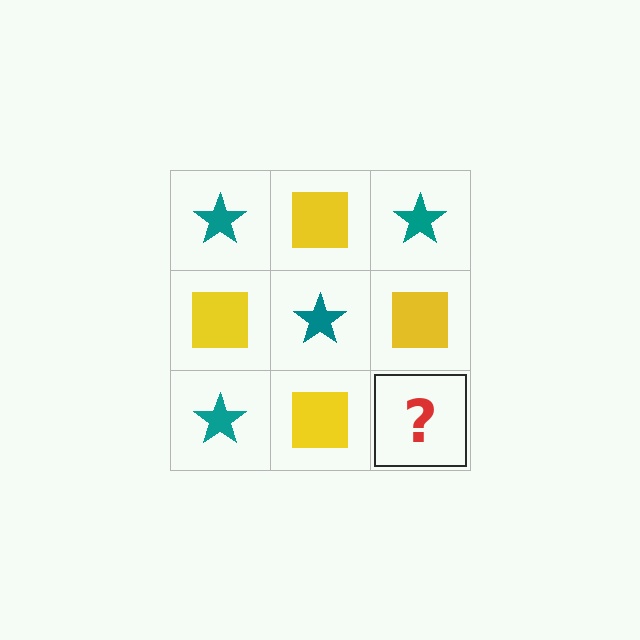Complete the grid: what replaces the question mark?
The question mark should be replaced with a teal star.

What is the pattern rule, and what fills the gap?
The rule is that it alternates teal star and yellow square in a checkerboard pattern. The gap should be filled with a teal star.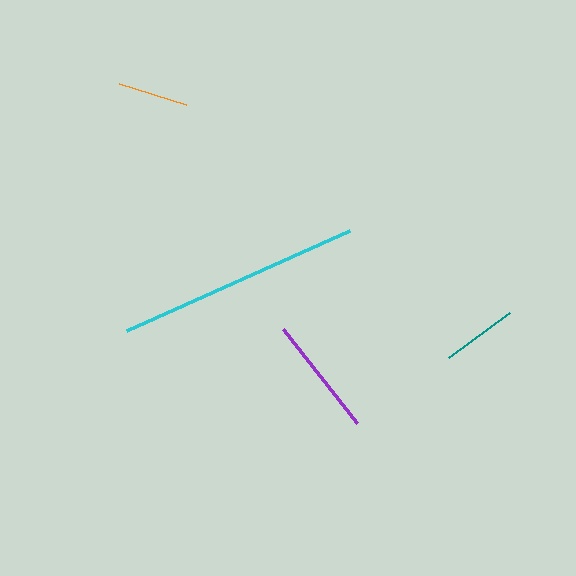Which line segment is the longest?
The cyan line is the longest at approximately 244 pixels.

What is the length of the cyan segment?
The cyan segment is approximately 244 pixels long.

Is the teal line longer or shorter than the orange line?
The teal line is longer than the orange line.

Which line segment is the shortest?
The orange line is the shortest at approximately 70 pixels.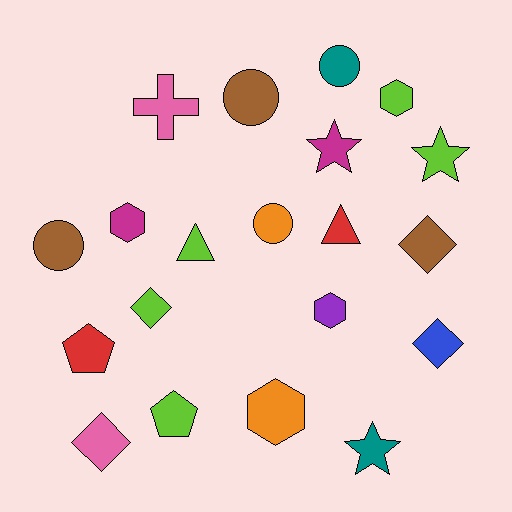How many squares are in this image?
There are no squares.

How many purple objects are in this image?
There is 1 purple object.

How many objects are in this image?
There are 20 objects.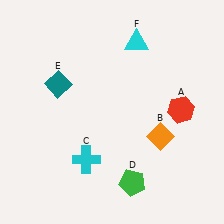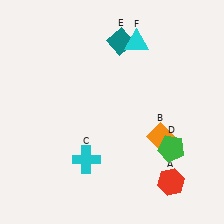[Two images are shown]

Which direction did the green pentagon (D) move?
The green pentagon (D) moved right.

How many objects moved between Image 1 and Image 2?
3 objects moved between the two images.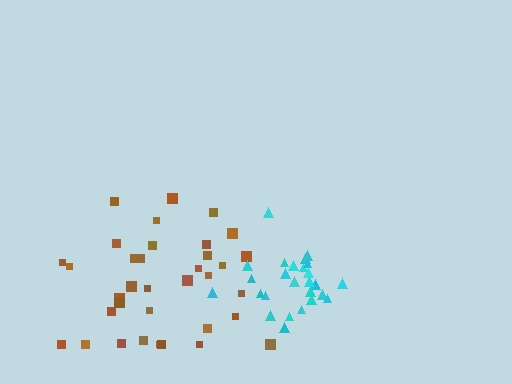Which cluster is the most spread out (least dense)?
Brown.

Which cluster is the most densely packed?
Cyan.